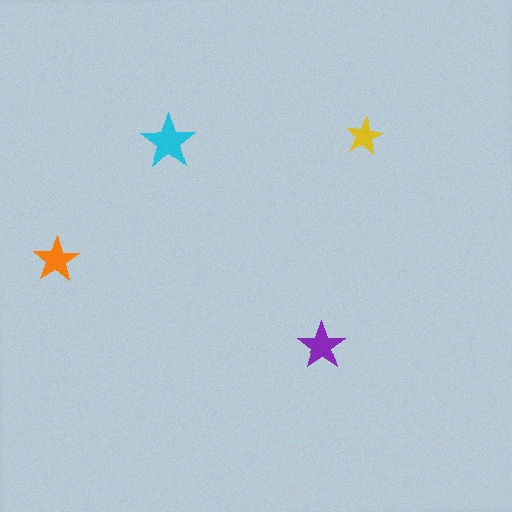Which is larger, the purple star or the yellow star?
The purple one.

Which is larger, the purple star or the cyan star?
The cyan one.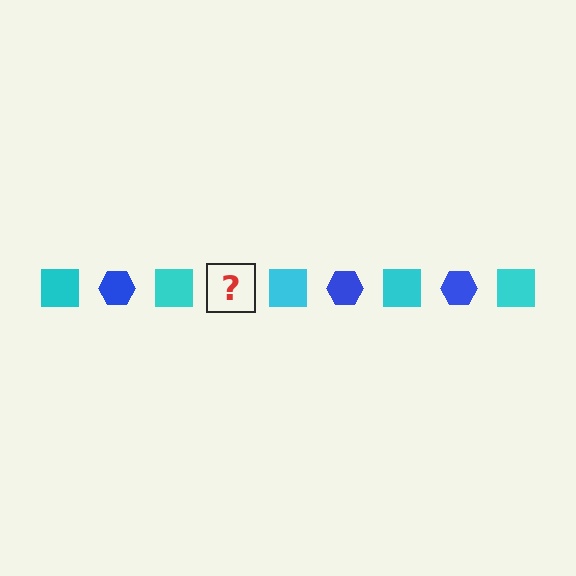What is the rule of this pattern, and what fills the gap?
The rule is that the pattern alternates between cyan square and blue hexagon. The gap should be filled with a blue hexagon.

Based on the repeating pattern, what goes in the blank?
The blank should be a blue hexagon.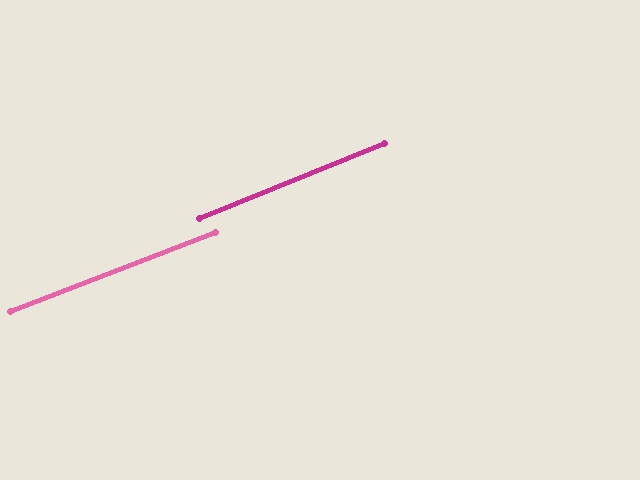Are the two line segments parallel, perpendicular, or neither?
Parallel — their directions differ by only 1.1°.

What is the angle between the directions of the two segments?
Approximately 1 degree.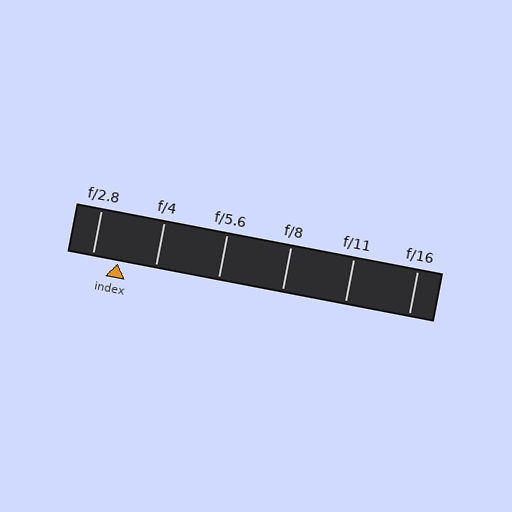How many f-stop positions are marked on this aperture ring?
There are 6 f-stop positions marked.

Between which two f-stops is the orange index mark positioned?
The index mark is between f/2.8 and f/4.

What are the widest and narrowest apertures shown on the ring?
The widest aperture shown is f/2.8 and the narrowest is f/16.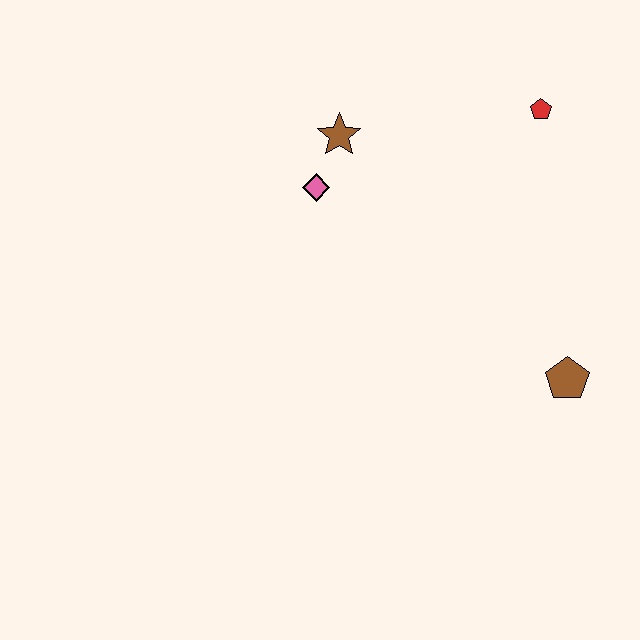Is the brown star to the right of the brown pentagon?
No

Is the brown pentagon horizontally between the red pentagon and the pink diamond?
No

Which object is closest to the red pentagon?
The brown star is closest to the red pentagon.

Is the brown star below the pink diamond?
No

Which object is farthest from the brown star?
The brown pentagon is farthest from the brown star.